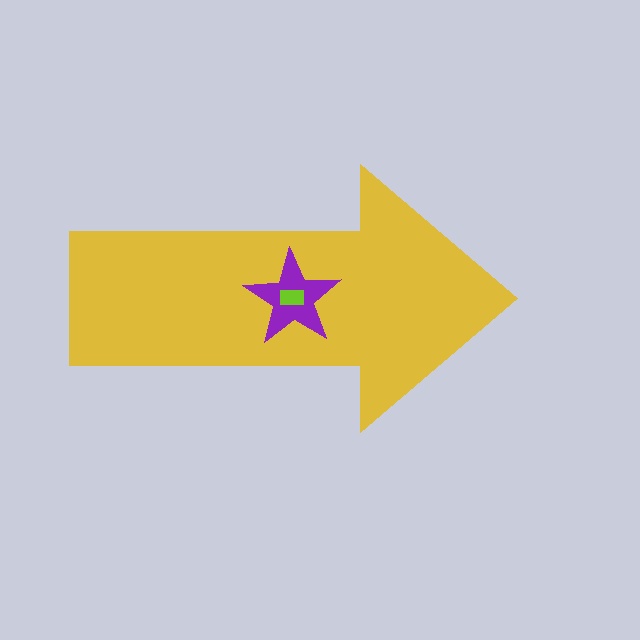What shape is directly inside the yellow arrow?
The purple star.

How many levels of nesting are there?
3.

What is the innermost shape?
The lime rectangle.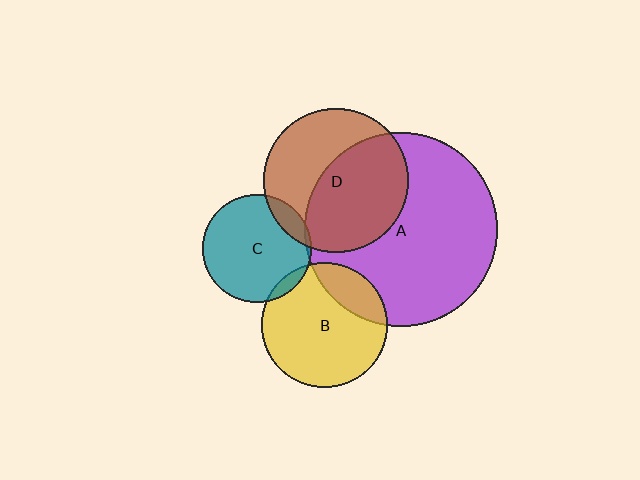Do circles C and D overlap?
Yes.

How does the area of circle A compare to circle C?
Approximately 3.2 times.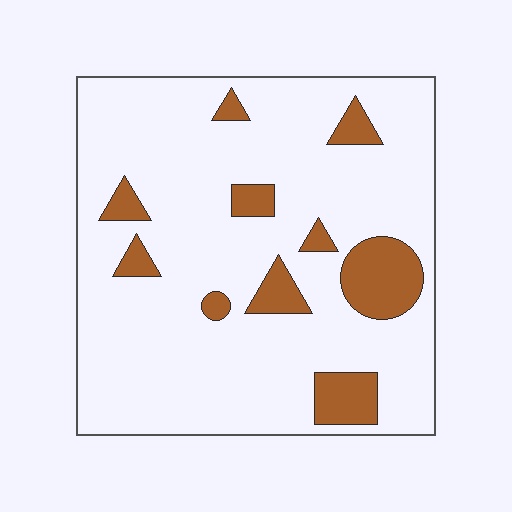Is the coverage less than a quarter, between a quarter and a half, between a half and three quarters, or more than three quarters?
Less than a quarter.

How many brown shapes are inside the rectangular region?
10.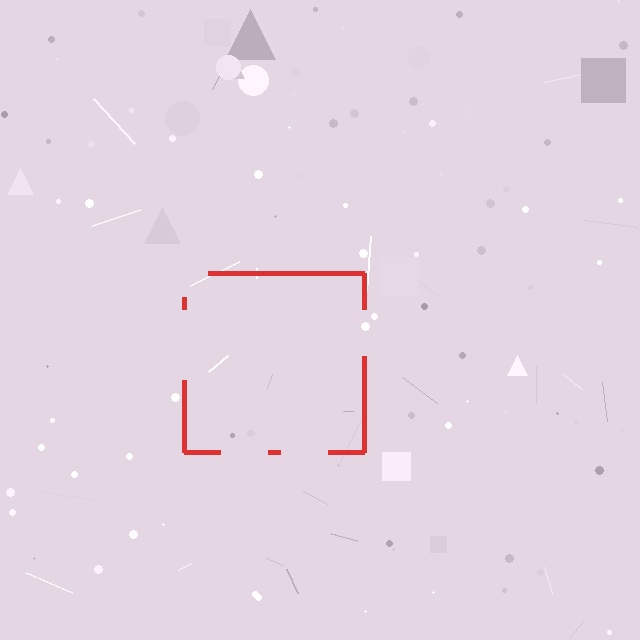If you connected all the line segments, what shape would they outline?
They would outline a square.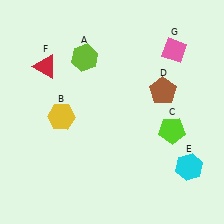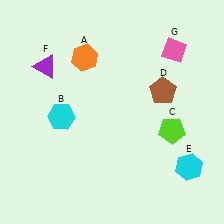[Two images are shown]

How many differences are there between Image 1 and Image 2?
There are 3 differences between the two images.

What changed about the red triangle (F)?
In Image 1, F is red. In Image 2, it changed to purple.